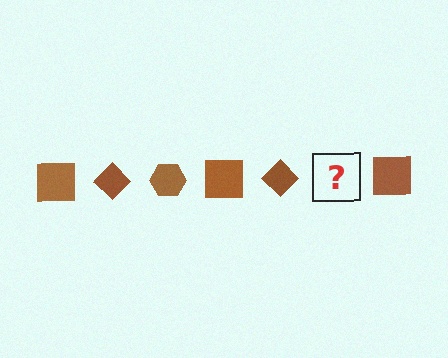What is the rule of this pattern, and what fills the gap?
The rule is that the pattern cycles through square, diamond, hexagon shapes in brown. The gap should be filled with a brown hexagon.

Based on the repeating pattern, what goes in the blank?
The blank should be a brown hexagon.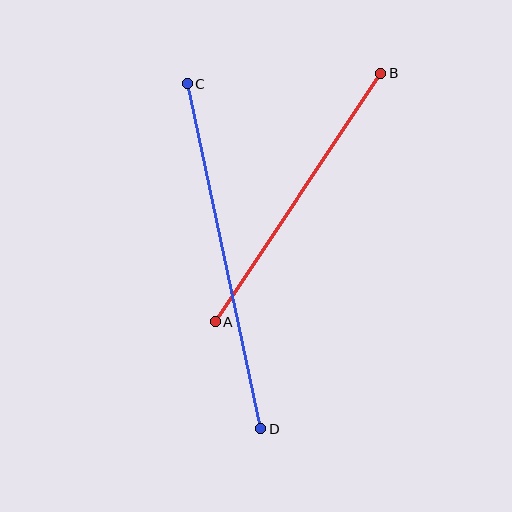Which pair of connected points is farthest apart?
Points C and D are farthest apart.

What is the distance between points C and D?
The distance is approximately 353 pixels.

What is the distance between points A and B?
The distance is approximately 298 pixels.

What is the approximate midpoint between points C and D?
The midpoint is at approximately (224, 256) pixels.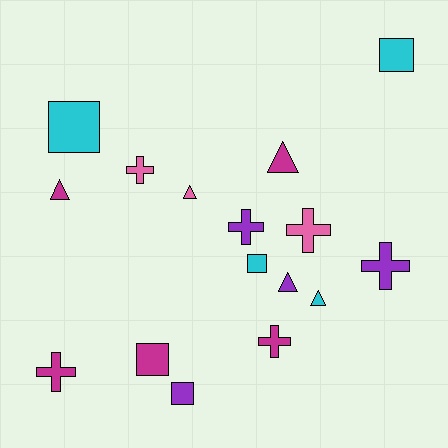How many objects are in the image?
There are 16 objects.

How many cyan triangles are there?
There is 1 cyan triangle.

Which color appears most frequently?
Magenta, with 5 objects.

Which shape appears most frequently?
Cross, with 6 objects.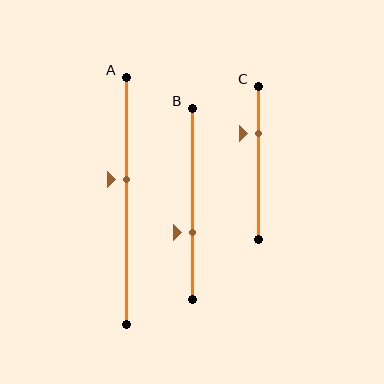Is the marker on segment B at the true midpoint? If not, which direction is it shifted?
No, the marker on segment B is shifted downward by about 15% of the segment length.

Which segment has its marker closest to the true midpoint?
Segment A has its marker closest to the true midpoint.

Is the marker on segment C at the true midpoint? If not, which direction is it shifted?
No, the marker on segment C is shifted upward by about 19% of the segment length.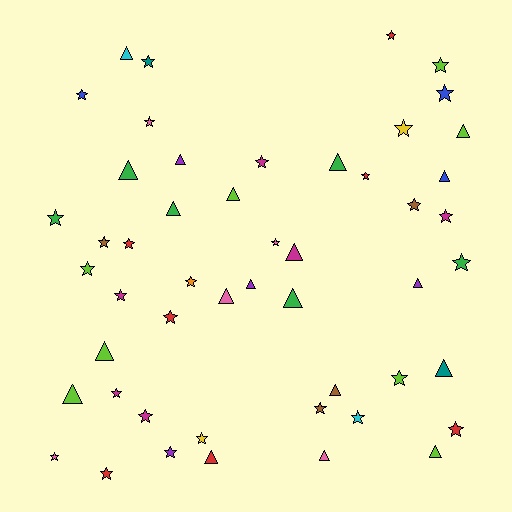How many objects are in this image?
There are 50 objects.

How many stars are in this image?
There are 30 stars.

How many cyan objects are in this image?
There are 2 cyan objects.